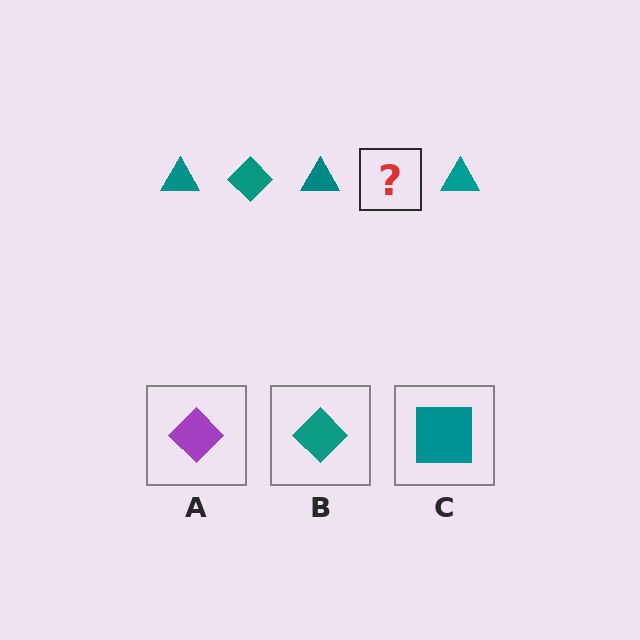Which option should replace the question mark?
Option B.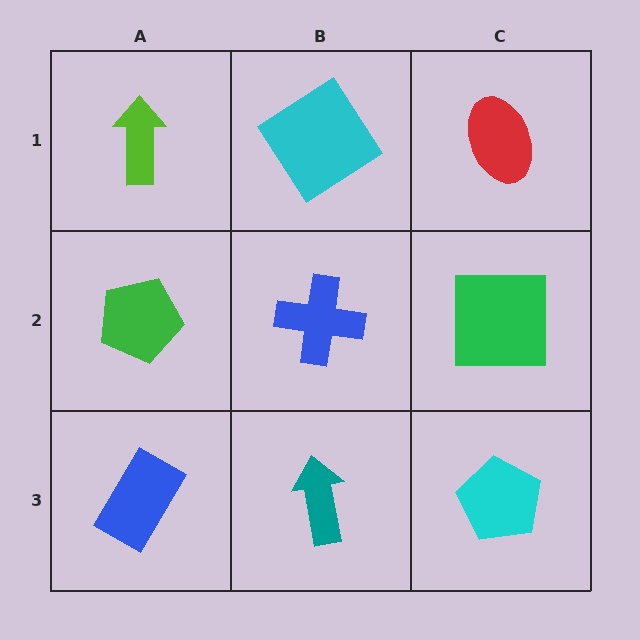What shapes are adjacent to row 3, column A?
A green pentagon (row 2, column A), a teal arrow (row 3, column B).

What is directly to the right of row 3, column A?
A teal arrow.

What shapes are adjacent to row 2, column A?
A lime arrow (row 1, column A), a blue rectangle (row 3, column A), a blue cross (row 2, column B).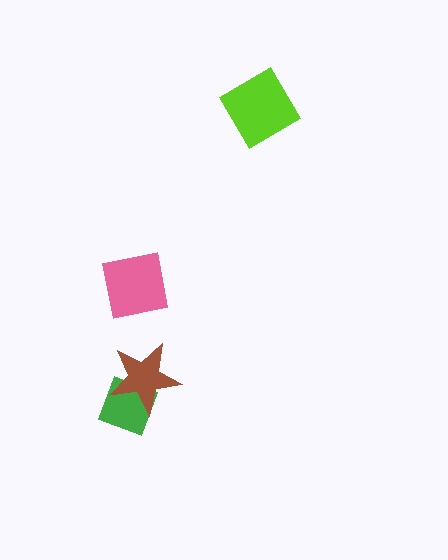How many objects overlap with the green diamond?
1 object overlaps with the green diamond.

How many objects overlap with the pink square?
0 objects overlap with the pink square.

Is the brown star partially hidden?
No, no other shape covers it.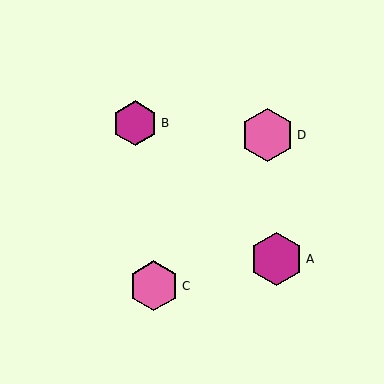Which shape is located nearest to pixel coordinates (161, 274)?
The pink hexagon (labeled C) at (154, 286) is nearest to that location.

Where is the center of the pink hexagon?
The center of the pink hexagon is at (154, 286).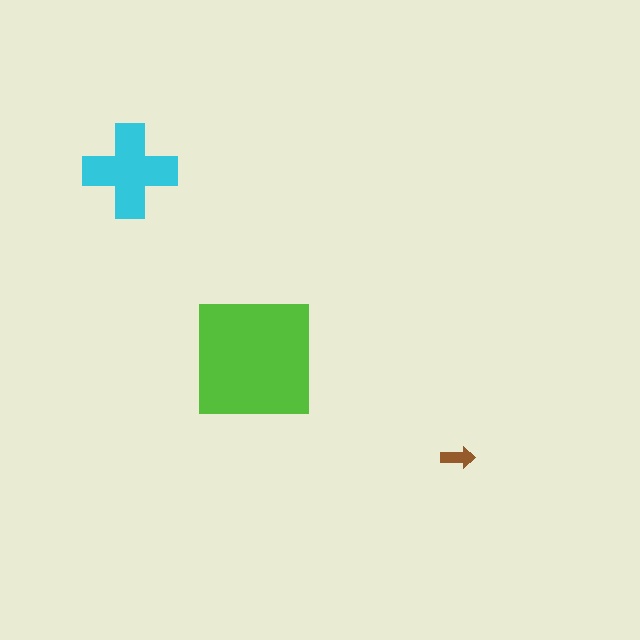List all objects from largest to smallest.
The lime square, the cyan cross, the brown arrow.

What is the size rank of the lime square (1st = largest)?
1st.